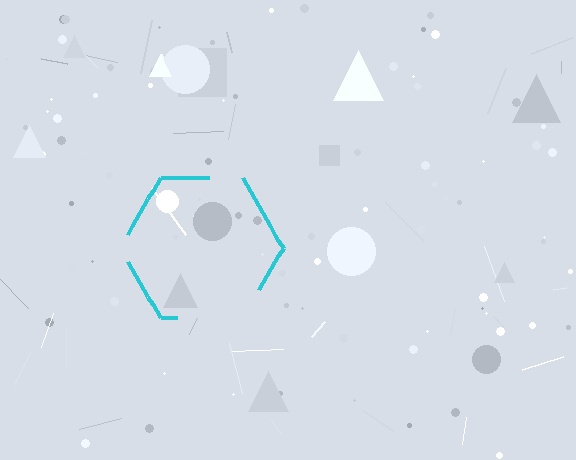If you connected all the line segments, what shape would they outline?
They would outline a hexagon.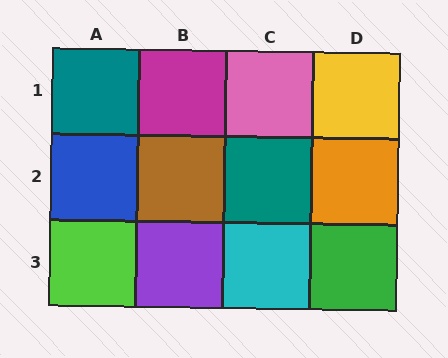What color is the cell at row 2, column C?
Teal.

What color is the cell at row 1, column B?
Magenta.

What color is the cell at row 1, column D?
Yellow.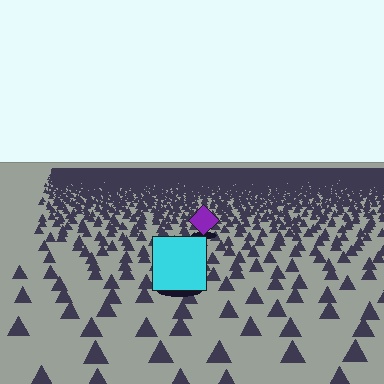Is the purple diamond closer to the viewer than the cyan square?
No. The cyan square is closer — you can tell from the texture gradient: the ground texture is coarser near it.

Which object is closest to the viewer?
The cyan square is closest. The texture marks near it are larger and more spread out.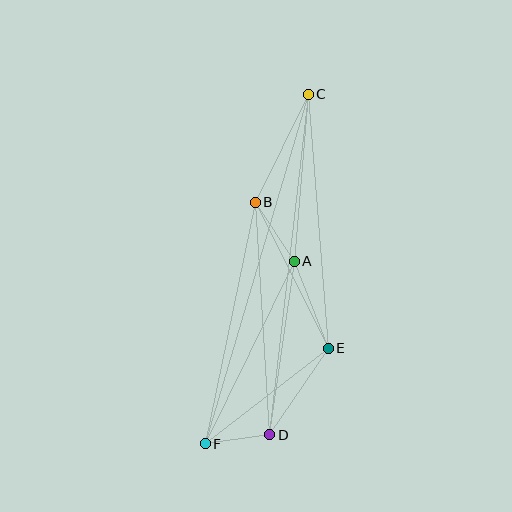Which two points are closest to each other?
Points D and F are closest to each other.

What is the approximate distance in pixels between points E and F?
The distance between E and F is approximately 156 pixels.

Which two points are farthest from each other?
Points C and F are farthest from each other.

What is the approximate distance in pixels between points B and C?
The distance between B and C is approximately 120 pixels.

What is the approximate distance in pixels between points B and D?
The distance between B and D is approximately 233 pixels.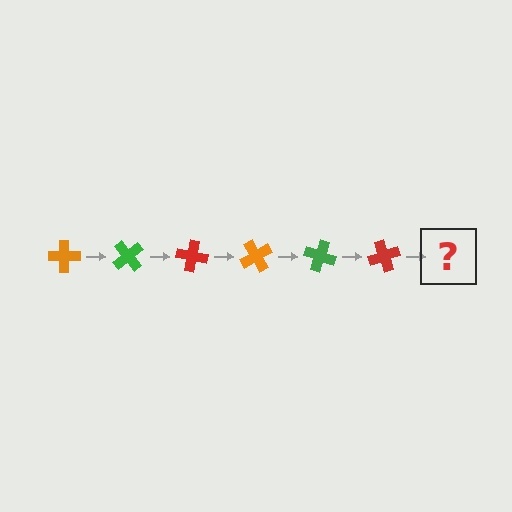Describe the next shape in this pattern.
It should be an orange cross, rotated 300 degrees from the start.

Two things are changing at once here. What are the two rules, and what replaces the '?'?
The two rules are that it rotates 50 degrees each step and the color cycles through orange, green, and red. The '?' should be an orange cross, rotated 300 degrees from the start.